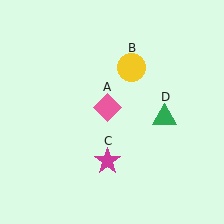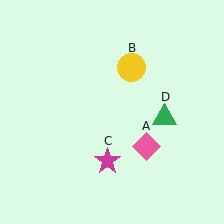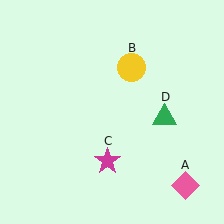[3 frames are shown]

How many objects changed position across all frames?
1 object changed position: pink diamond (object A).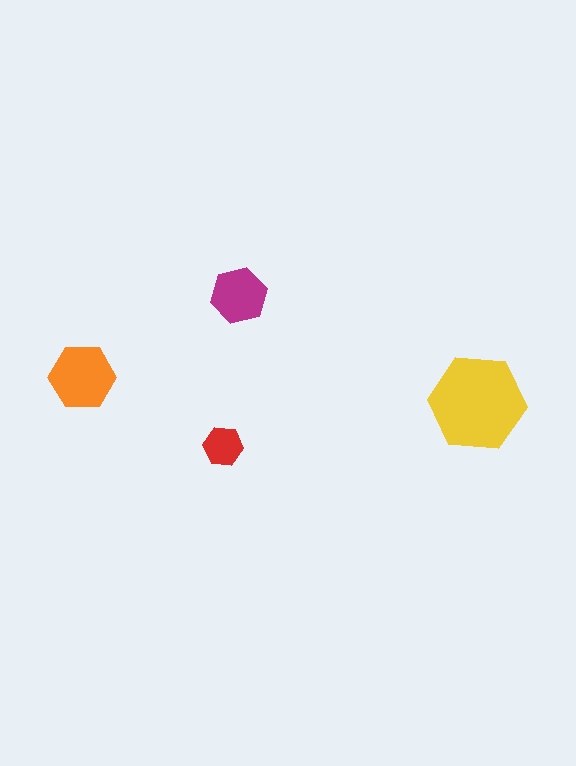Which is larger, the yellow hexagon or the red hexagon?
The yellow one.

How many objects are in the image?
There are 4 objects in the image.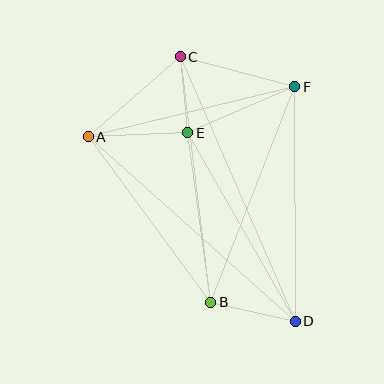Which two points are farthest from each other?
Points C and D are farthest from each other.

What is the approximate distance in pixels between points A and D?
The distance between A and D is approximately 277 pixels.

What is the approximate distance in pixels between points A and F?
The distance between A and F is approximately 212 pixels.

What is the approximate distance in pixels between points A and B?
The distance between A and B is approximately 206 pixels.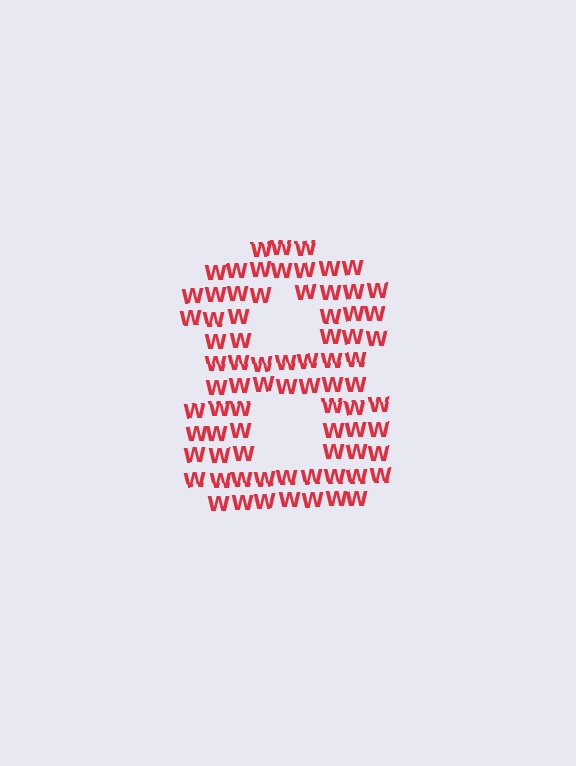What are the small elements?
The small elements are letter W's.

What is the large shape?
The large shape is the digit 8.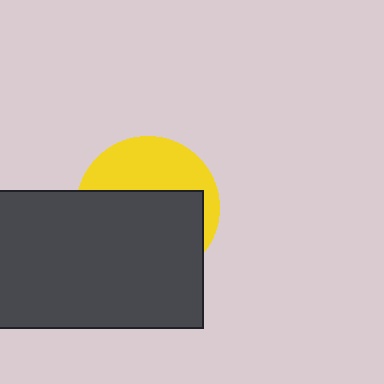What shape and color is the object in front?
The object in front is a dark gray rectangle.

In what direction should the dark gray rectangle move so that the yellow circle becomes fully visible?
The dark gray rectangle should move down. That is the shortest direction to clear the overlap and leave the yellow circle fully visible.